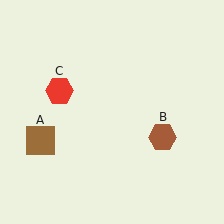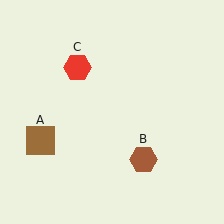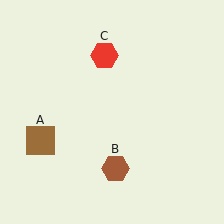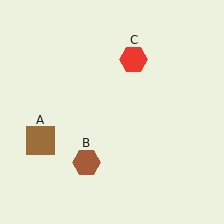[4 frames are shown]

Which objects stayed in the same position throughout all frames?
Brown square (object A) remained stationary.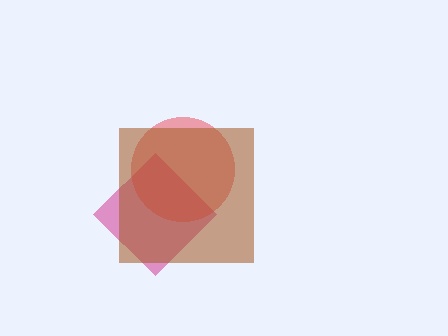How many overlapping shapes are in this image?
There are 3 overlapping shapes in the image.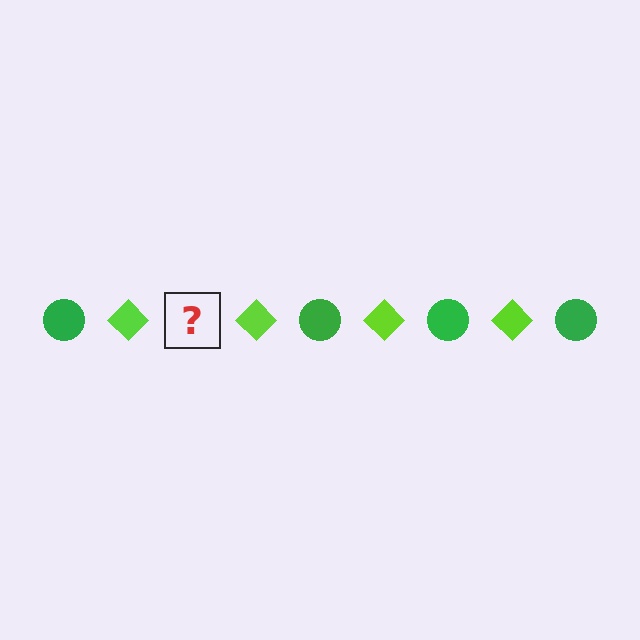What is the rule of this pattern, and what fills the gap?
The rule is that the pattern alternates between green circle and lime diamond. The gap should be filled with a green circle.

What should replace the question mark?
The question mark should be replaced with a green circle.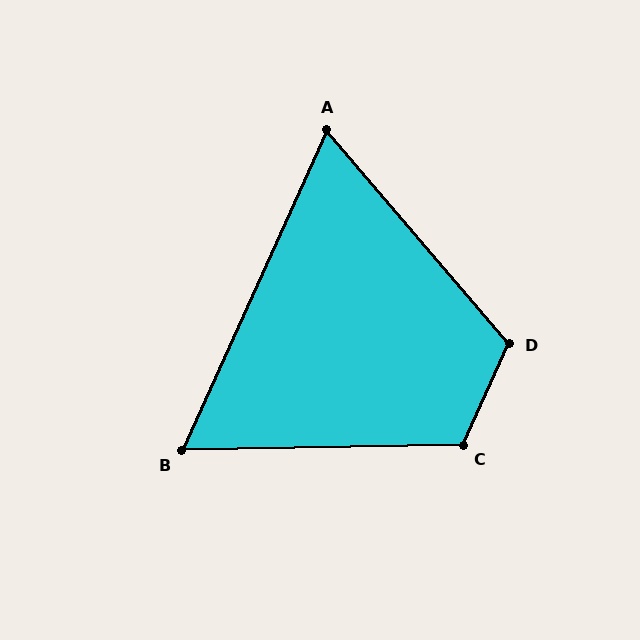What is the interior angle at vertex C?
Approximately 115 degrees (obtuse).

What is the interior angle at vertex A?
Approximately 65 degrees (acute).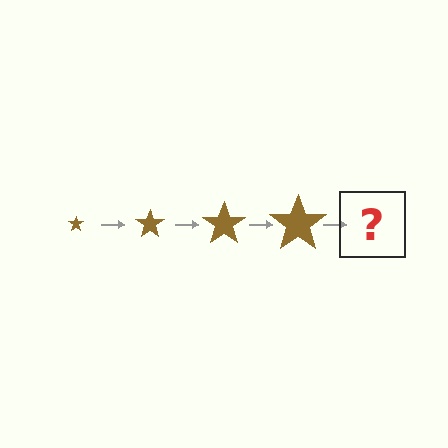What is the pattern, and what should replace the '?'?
The pattern is that the star gets progressively larger each step. The '?' should be a brown star, larger than the previous one.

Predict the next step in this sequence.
The next step is a brown star, larger than the previous one.